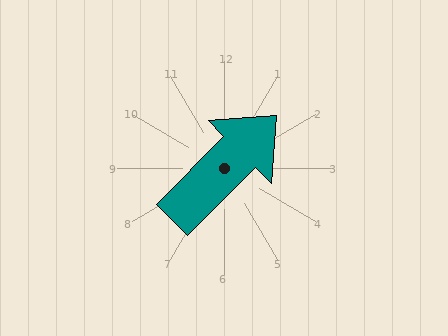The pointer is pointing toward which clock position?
Roughly 1 o'clock.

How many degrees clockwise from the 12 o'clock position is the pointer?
Approximately 45 degrees.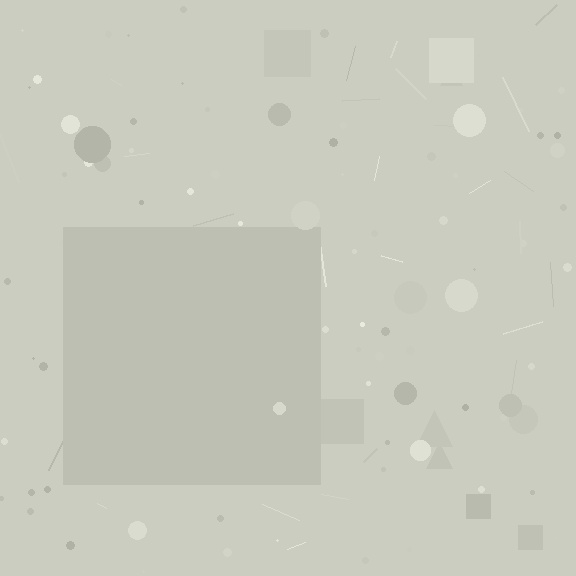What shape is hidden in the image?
A square is hidden in the image.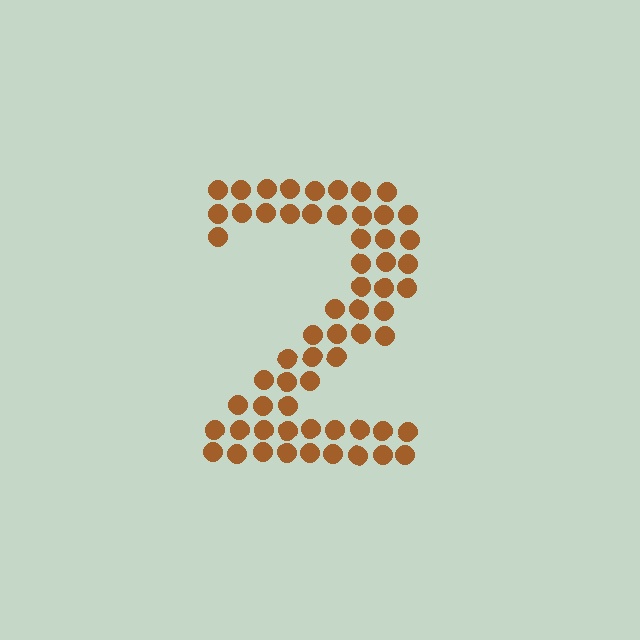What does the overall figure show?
The overall figure shows the digit 2.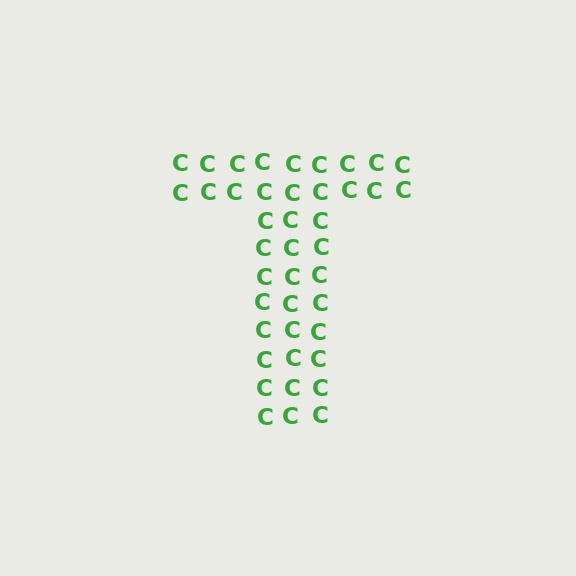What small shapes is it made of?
It is made of small letter C's.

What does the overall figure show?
The overall figure shows the letter T.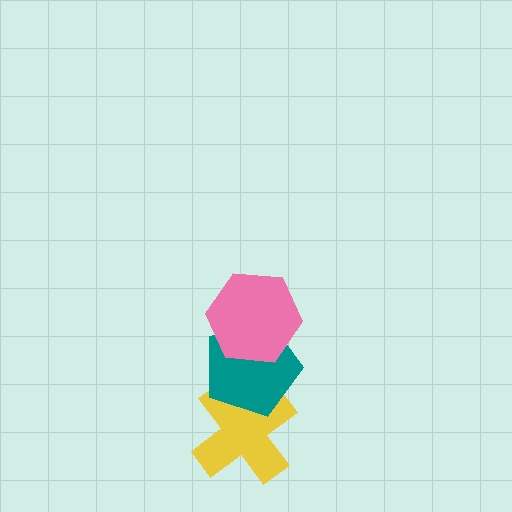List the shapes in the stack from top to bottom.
From top to bottom: the pink hexagon, the teal pentagon, the yellow cross.